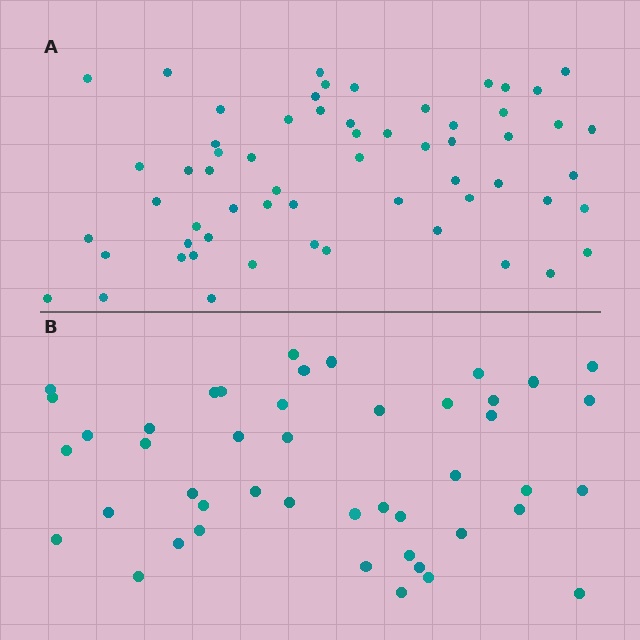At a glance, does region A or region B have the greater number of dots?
Region A (the top region) has more dots.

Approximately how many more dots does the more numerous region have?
Region A has approximately 15 more dots than region B.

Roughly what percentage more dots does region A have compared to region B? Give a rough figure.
About 35% more.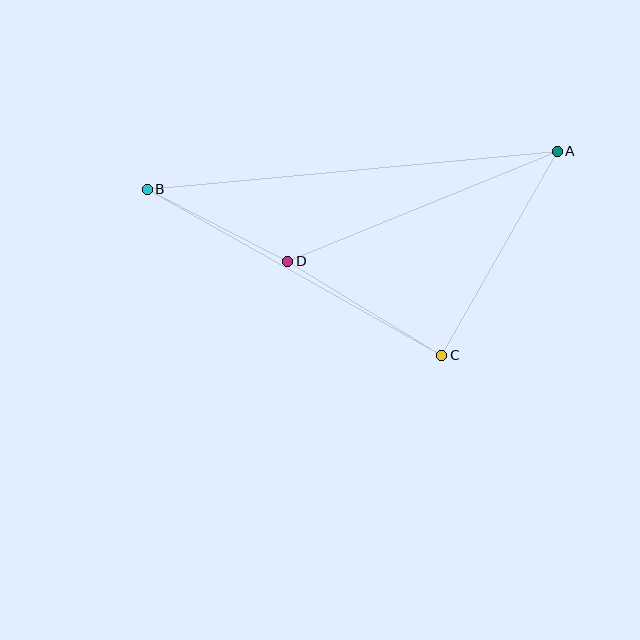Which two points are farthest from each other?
Points A and B are farthest from each other.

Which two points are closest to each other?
Points B and D are closest to each other.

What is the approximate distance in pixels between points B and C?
The distance between B and C is approximately 338 pixels.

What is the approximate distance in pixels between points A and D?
The distance between A and D is approximately 291 pixels.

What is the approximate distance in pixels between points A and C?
The distance between A and C is approximately 234 pixels.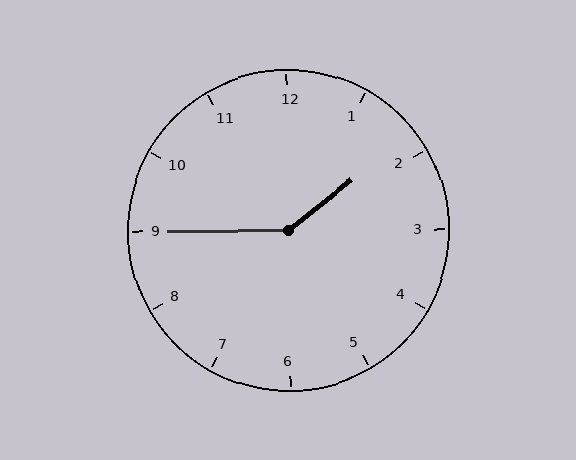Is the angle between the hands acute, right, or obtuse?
It is obtuse.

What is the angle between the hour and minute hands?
Approximately 142 degrees.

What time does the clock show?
1:45.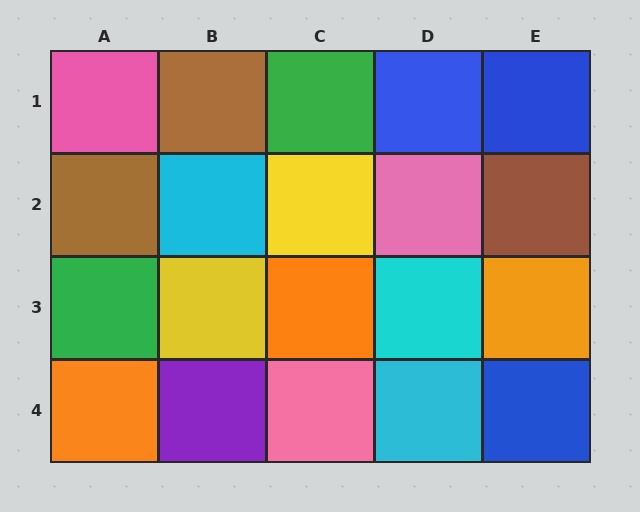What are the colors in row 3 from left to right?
Green, yellow, orange, cyan, orange.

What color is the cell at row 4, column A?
Orange.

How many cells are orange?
3 cells are orange.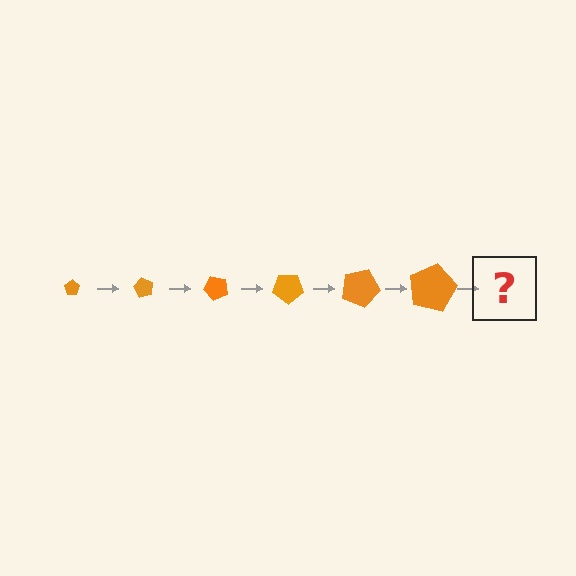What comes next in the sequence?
The next element should be a pentagon, larger than the previous one and rotated 360 degrees from the start.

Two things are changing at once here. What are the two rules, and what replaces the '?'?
The two rules are that the pentagon grows larger each step and it rotates 60 degrees each step. The '?' should be a pentagon, larger than the previous one and rotated 360 degrees from the start.